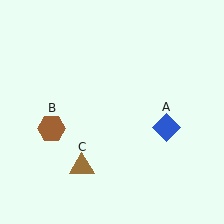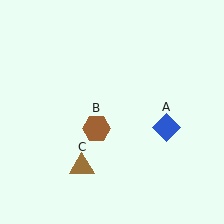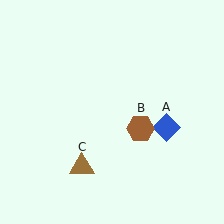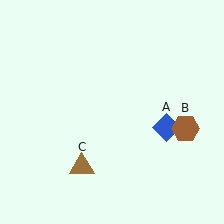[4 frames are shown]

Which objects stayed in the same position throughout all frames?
Blue diamond (object A) and brown triangle (object C) remained stationary.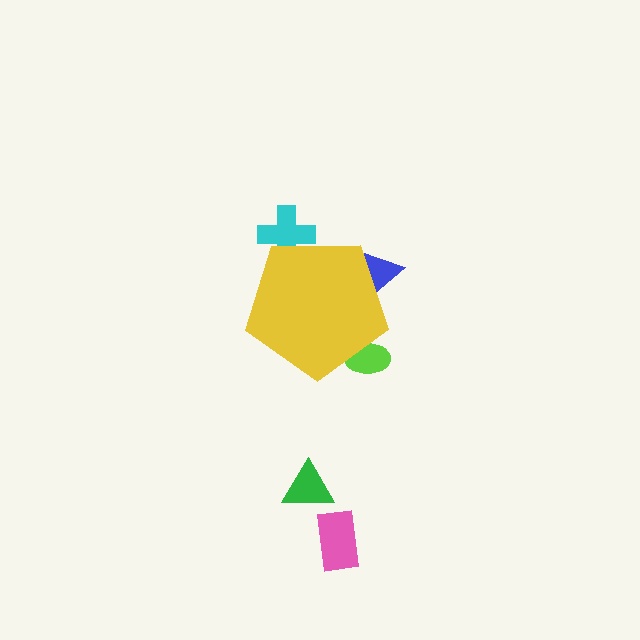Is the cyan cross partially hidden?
Yes, the cyan cross is partially hidden behind the yellow pentagon.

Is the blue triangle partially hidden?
Yes, the blue triangle is partially hidden behind the yellow pentagon.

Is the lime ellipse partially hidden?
Yes, the lime ellipse is partially hidden behind the yellow pentagon.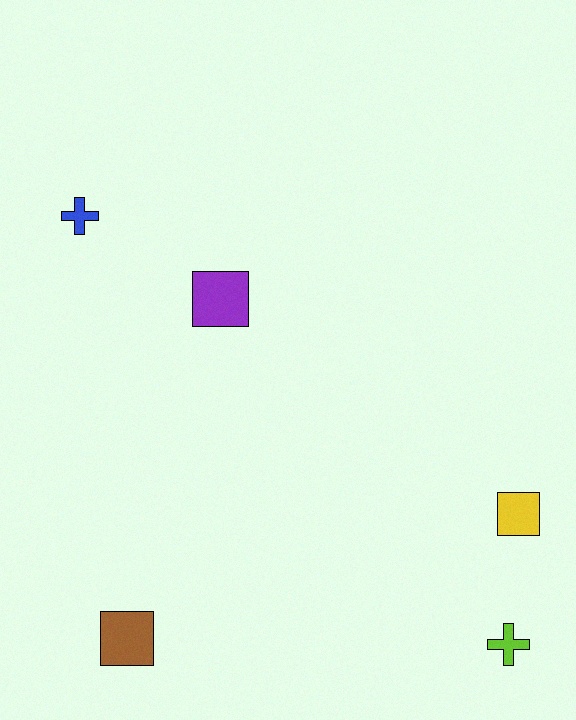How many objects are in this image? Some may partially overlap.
There are 5 objects.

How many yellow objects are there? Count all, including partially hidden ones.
There is 1 yellow object.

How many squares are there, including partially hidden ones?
There are 3 squares.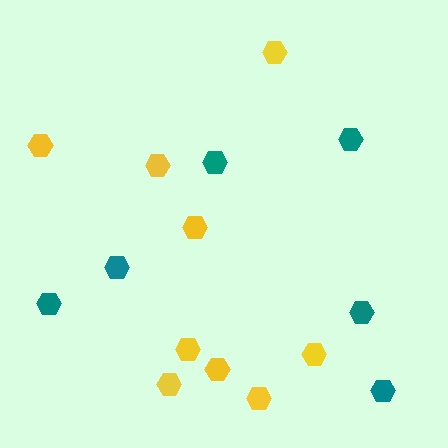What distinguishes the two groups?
There are 2 groups: one group of yellow hexagons (9) and one group of teal hexagons (6).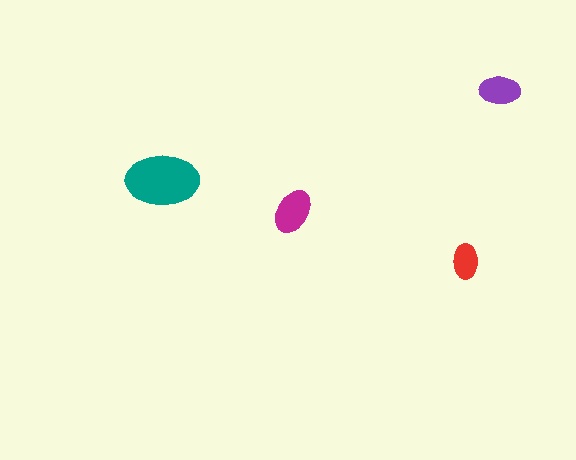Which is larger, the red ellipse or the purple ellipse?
The purple one.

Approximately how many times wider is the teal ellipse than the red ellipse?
About 2 times wider.